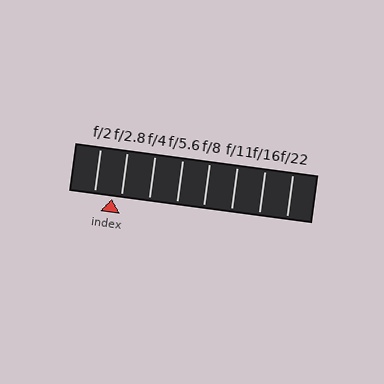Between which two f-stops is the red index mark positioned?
The index mark is between f/2 and f/2.8.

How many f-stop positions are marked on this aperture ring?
There are 8 f-stop positions marked.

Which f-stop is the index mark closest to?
The index mark is closest to f/2.8.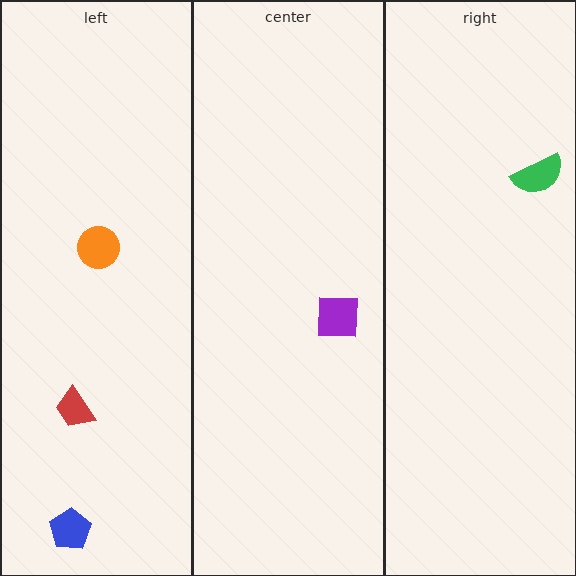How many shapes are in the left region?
3.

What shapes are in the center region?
The purple square.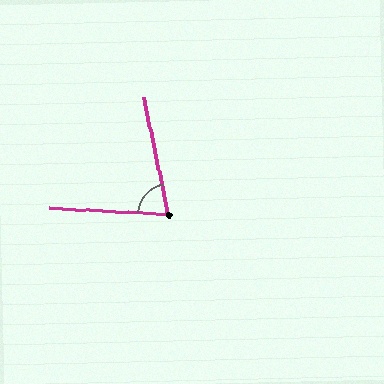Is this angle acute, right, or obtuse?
It is acute.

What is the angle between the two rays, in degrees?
Approximately 75 degrees.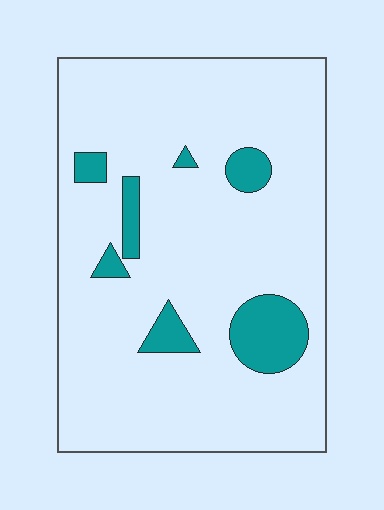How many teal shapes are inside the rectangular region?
7.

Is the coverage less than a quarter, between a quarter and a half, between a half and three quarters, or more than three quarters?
Less than a quarter.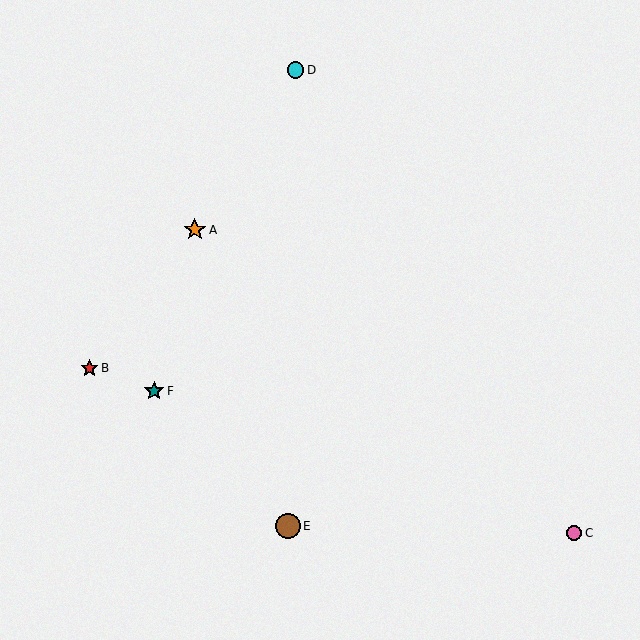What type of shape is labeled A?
Shape A is an orange star.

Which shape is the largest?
The brown circle (labeled E) is the largest.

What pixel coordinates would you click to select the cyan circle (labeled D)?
Click at (296, 70) to select the cyan circle D.